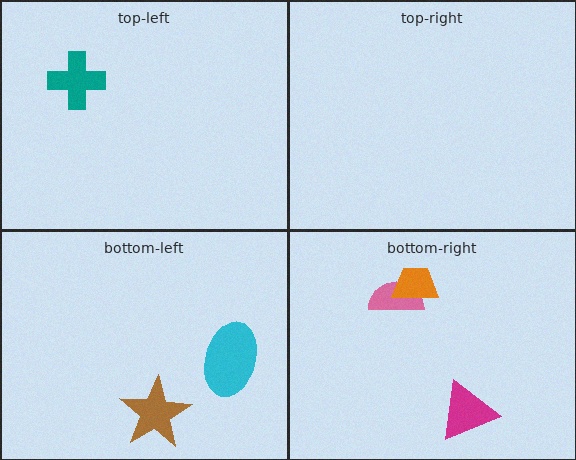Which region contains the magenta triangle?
The bottom-right region.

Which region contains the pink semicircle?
The bottom-right region.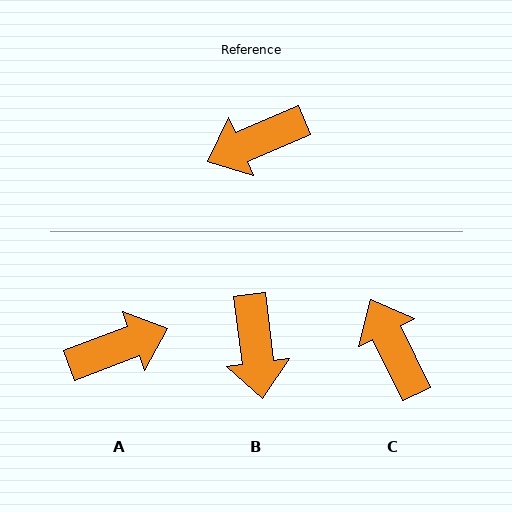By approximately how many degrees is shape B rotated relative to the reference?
Approximately 74 degrees counter-clockwise.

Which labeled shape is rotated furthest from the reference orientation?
A, about 177 degrees away.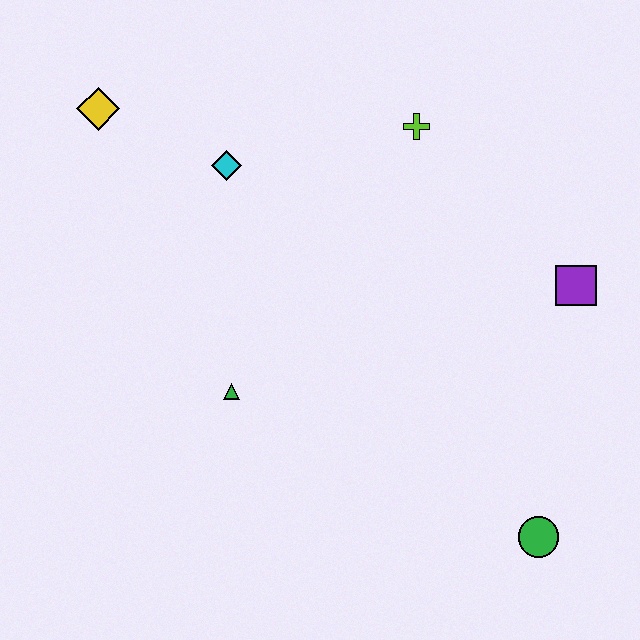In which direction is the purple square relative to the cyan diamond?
The purple square is to the right of the cyan diamond.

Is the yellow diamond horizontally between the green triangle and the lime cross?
No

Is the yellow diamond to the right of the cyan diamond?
No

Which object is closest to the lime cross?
The cyan diamond is closest to the lime cross.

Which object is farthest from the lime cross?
The green circle is farthest from the lime cross.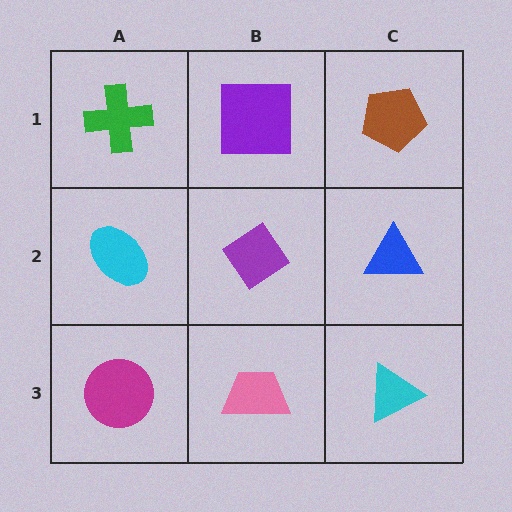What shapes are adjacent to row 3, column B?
A purple diamond (row 2, column B), a magenta circle (row 3, column A), a cyan triangle (row 3, column C).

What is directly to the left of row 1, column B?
A green cross.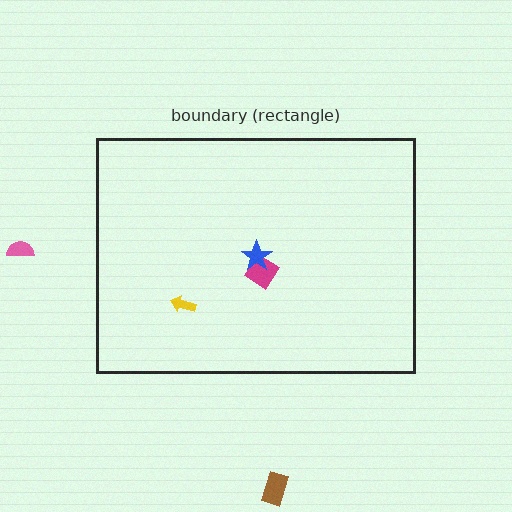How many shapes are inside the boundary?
3 inside, 2 outside.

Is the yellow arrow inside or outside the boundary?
Inside.